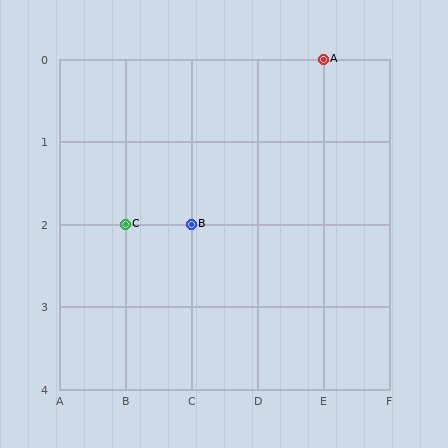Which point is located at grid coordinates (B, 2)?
Point C is at (B, 2).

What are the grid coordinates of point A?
Point A is at grid coordinates (E, 0).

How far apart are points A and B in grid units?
Points A and B are 2 columns and 2 rows apart (about 2.8 grid units diagonally).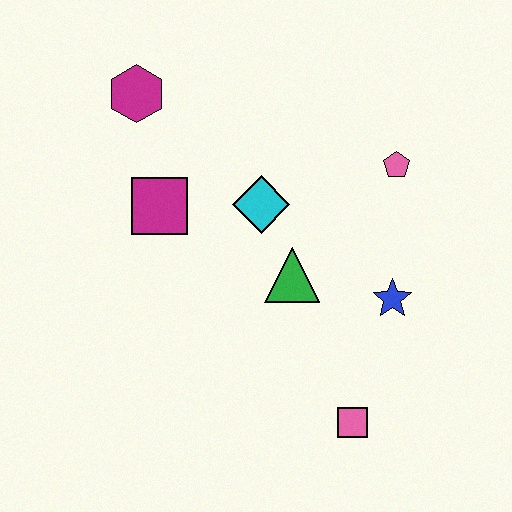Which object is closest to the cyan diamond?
The green triangle is closest to the cyan diamond.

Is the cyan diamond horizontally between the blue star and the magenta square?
Yes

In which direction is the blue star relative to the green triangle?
The blue star is to the right of the green triangle.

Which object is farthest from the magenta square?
The pink square is farthest from the magenta square.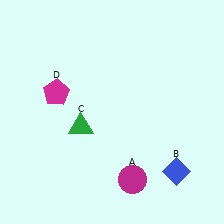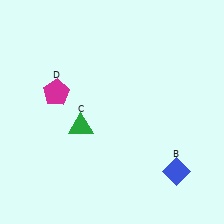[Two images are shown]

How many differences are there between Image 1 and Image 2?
There is 1 difference between the two images.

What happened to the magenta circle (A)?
The magenta circle (A) was removed in Image 2. It was in the bottom-right area of Image 1.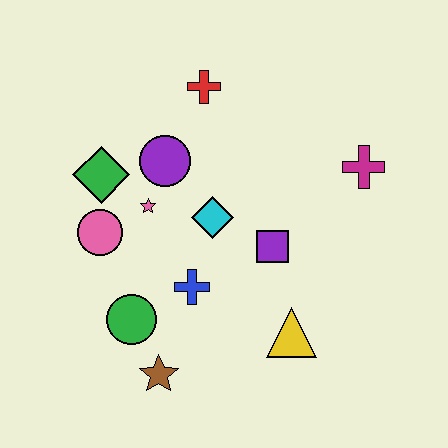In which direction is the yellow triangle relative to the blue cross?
The yellow triangle is to the right of the blue cross.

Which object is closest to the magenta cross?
The purple square is closest to the magenta cross.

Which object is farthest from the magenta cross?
The brown star is farthest from the magenta cross.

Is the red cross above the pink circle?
Yes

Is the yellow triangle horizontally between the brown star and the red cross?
No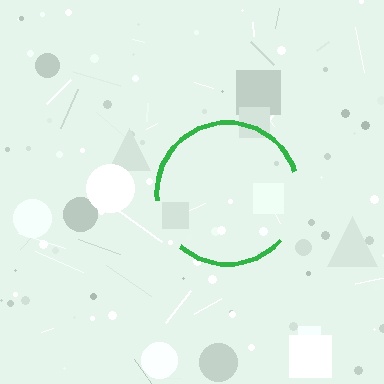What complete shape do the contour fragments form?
The contour fragments form a circle.